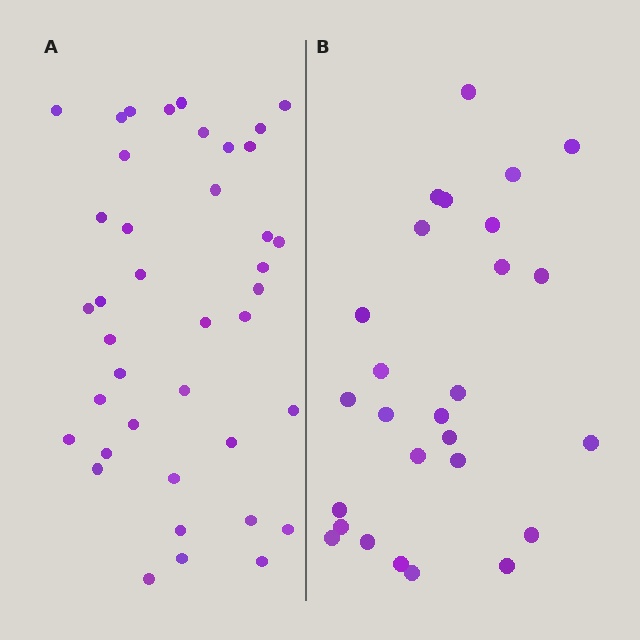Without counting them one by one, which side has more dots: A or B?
Region A (the left region) has more dots.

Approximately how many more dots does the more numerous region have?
Region A has approximately 15 more dots than region B.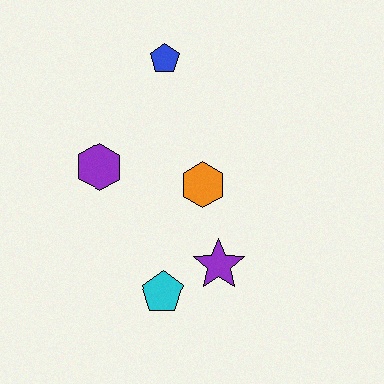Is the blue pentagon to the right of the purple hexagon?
Yes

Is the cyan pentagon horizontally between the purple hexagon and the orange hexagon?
Yes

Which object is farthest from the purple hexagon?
The purple star is farthest from the purple hexagon.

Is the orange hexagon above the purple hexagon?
No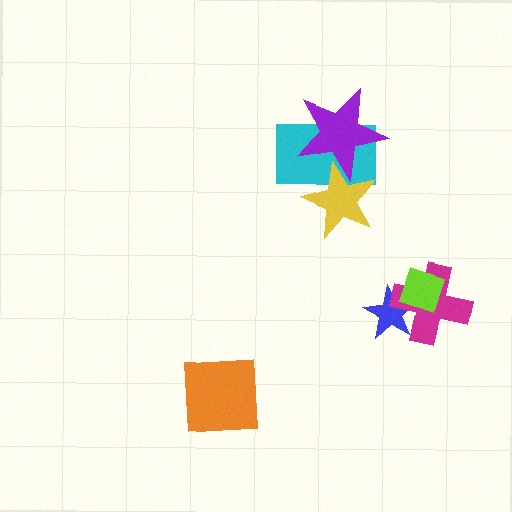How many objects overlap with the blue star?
2 objects overlap with the blue star.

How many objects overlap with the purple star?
2 objects overlap with the purple star.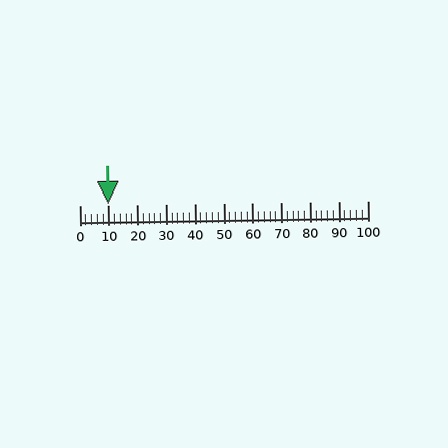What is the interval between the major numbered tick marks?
The major tick marks are spaced 10 units apart.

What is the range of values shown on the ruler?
The ruler shows values from 0 to 100.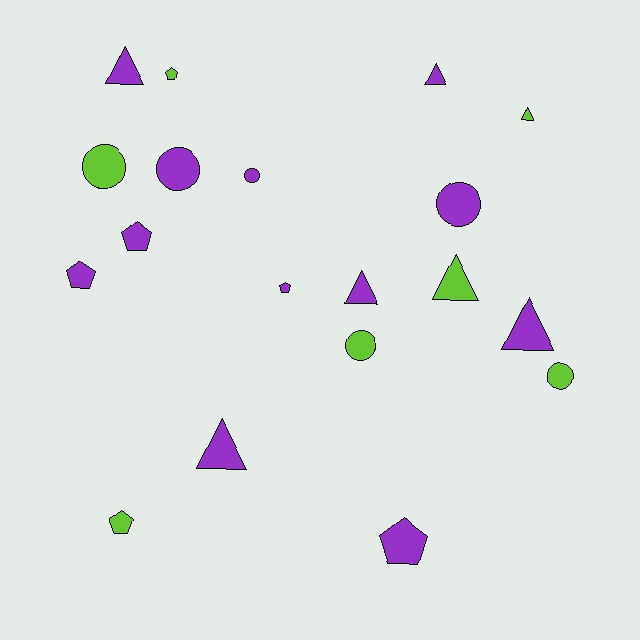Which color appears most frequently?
Purple, with 12 objects.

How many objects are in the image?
There are 19 objects.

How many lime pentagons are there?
There are 2 lime pentagons.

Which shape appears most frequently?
Triangle, with 7 objects.